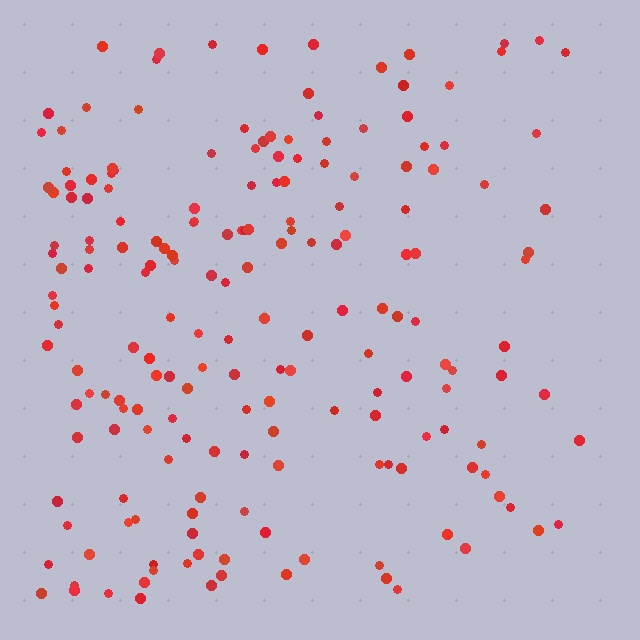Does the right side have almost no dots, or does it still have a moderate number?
Still a moderate number, just noticeably fewer than the left.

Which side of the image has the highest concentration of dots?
The left.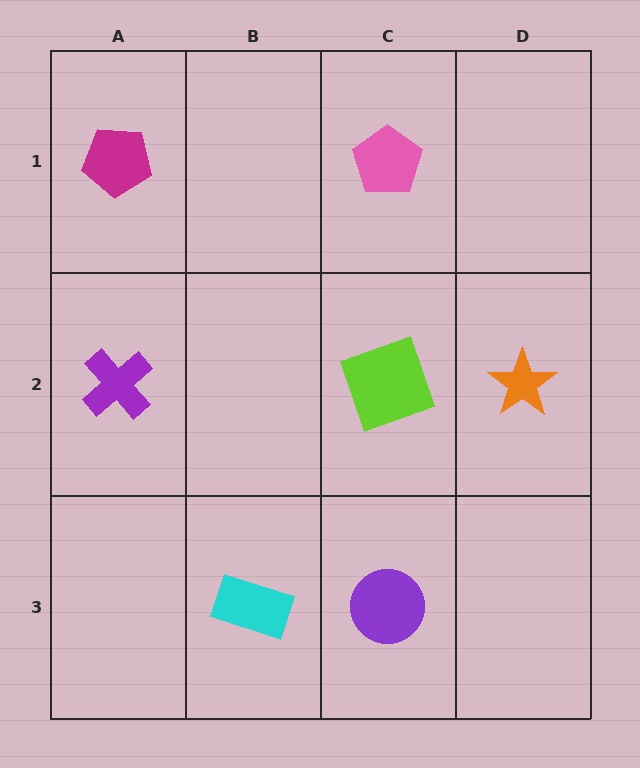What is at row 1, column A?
A magenta pentagon.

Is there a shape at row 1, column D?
No, that cell is empty.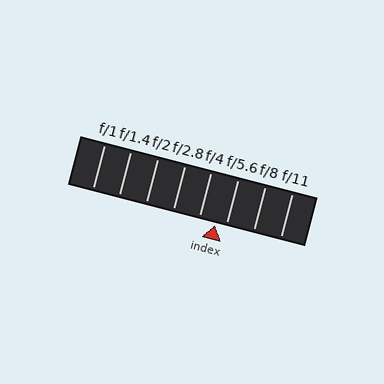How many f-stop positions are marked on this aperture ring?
There are 8 f-stop positions marked.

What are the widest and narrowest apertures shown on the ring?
The widest aperture shown is f/1 and the narrowest is f/11.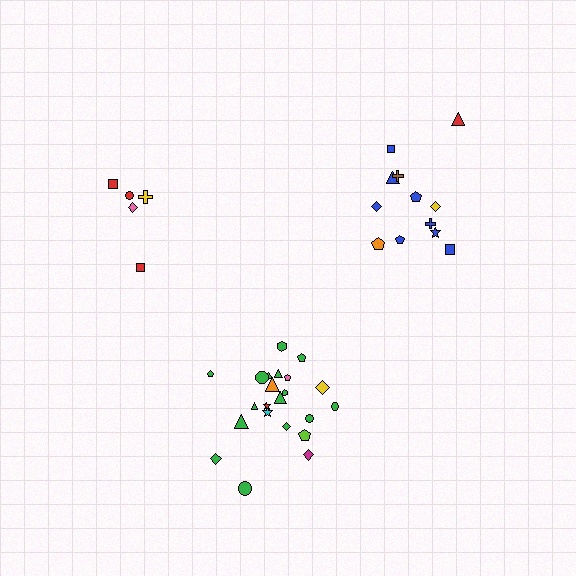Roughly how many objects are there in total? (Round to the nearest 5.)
Roughly 40 objects in total.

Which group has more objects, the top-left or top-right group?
The top-right group.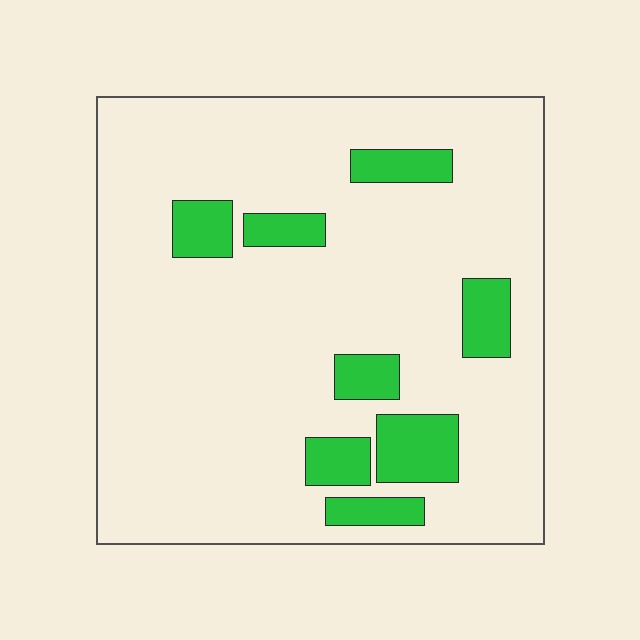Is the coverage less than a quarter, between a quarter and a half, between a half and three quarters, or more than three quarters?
Less than a quarter.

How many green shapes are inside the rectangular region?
8.